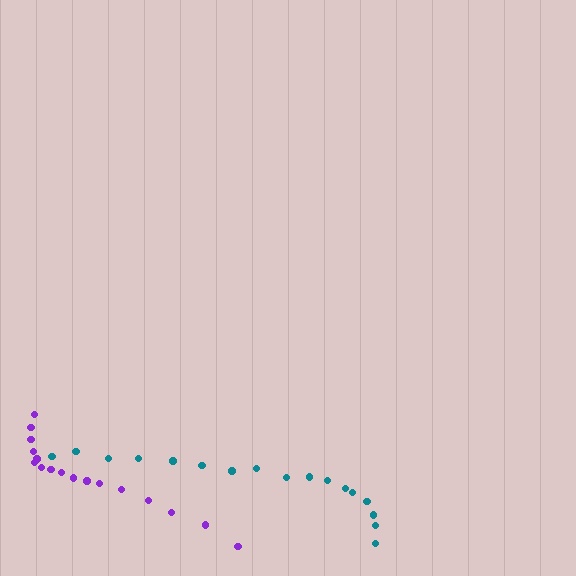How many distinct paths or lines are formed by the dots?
There are 2 distinct paths.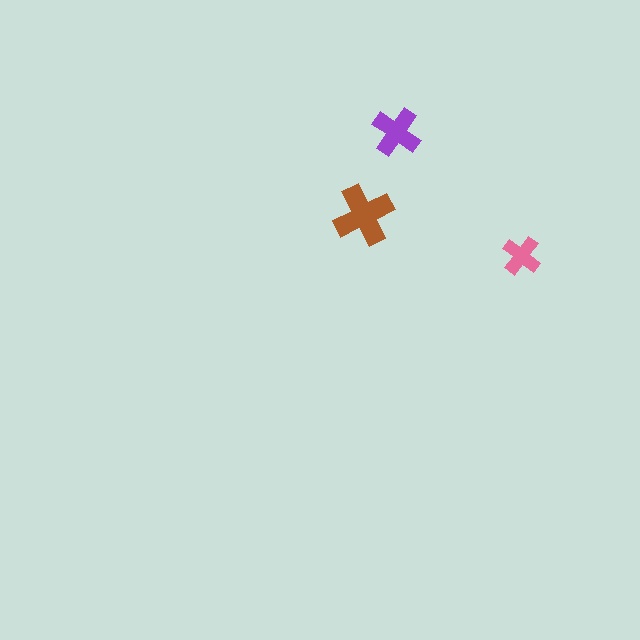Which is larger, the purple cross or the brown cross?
The brown one.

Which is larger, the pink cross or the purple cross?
The purple one.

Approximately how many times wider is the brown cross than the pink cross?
About 1.5 times wider.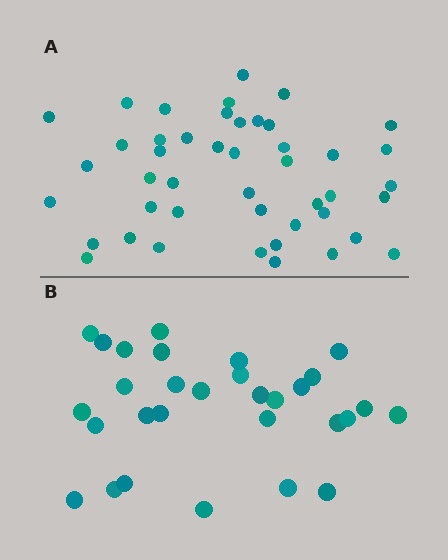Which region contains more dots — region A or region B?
Region A (the top region) has more dots.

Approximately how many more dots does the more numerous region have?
Region A has approximately 15 more dots than region B.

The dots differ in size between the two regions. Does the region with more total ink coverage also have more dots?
No. Region B has more total ink coverage because its dots are larger, but region A actually contains more individual dots. Total area can be misleading — the number of items is what matters here.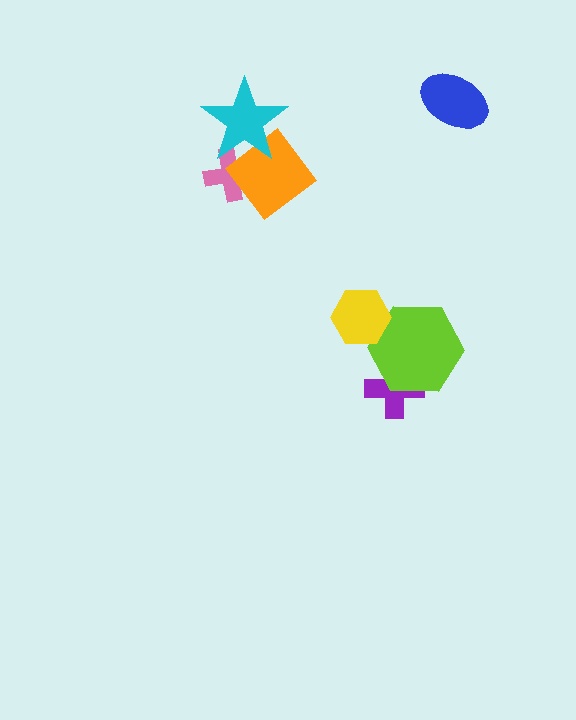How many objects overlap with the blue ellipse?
0 objects overlap with the blue ellipse.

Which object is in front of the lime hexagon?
The yellow hexagon is in front of the lime hexagon.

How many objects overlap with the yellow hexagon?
1 object overlaps with the yellow hexagon.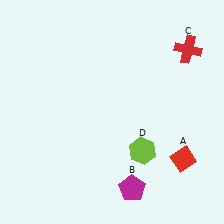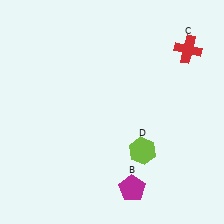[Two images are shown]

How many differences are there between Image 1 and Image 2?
There is 1 difference between the two images.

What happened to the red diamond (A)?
The red diamond (A) was removed in Image 2. It was in the bottom-right area of Image 1.